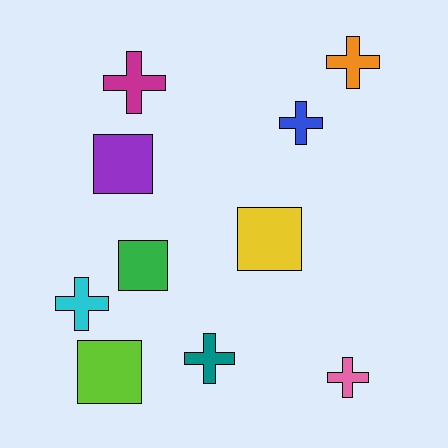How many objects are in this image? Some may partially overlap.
There are 10 objects.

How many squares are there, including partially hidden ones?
There are 4 squares.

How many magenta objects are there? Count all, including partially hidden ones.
There is 1 magenta object.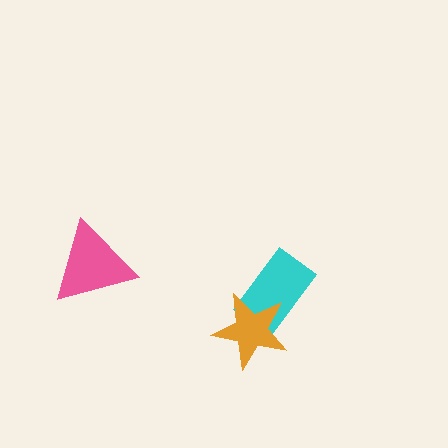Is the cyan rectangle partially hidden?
Yes, it is partially covered by another shape.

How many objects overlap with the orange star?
1 object overlaps with the orange star.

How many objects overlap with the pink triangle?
0 objects overlap with the pink triangle.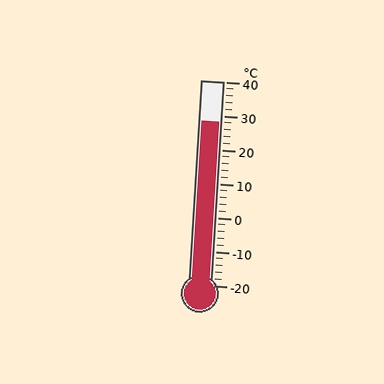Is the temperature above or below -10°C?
The temperature is above -10°C.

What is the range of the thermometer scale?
The thermometer scale ranges from -20°C to 40°C.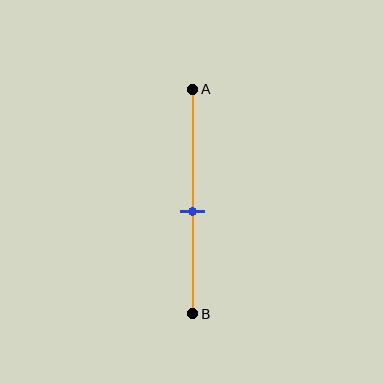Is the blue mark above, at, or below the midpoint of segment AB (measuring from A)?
The blue mark is below the midpoint of segment AB.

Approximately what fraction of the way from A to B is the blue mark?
The blue mark is approximately 55% of the way from A to B.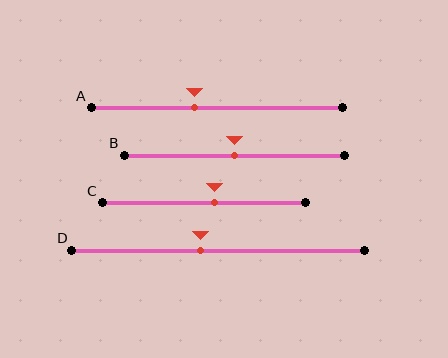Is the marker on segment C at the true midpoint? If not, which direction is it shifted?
No, the marker on segment C is shifted to the right by about 5% of the segment length.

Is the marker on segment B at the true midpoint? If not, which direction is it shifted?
Yes, the marker on segment B is at the true midpoint.